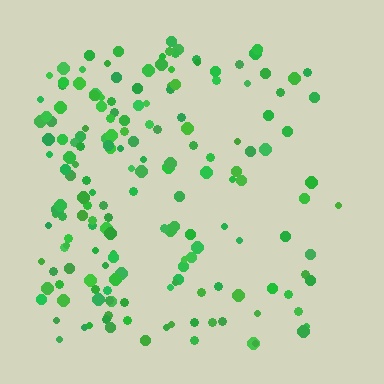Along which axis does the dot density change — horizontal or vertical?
Horizontal.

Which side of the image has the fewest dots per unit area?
The right.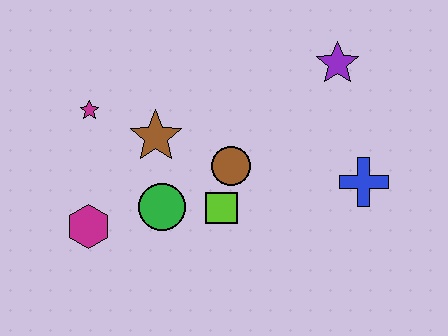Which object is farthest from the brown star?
The blue cross is farthest from the brown star.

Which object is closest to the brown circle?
The lime square is closest to the brown circle.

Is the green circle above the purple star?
No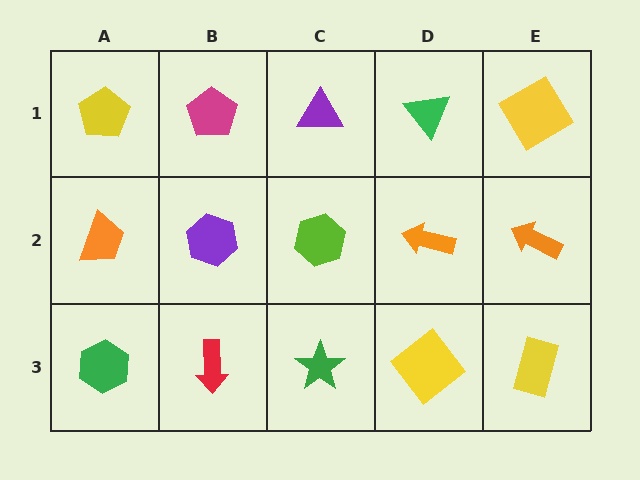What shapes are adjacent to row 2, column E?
A yellow diamond (row 1, column E), a yellow rectangle (row 3, column E), an orange arrow (row 2, column D).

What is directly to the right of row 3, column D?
A yellow rectangle.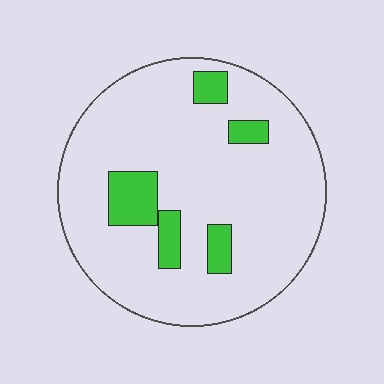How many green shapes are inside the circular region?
5.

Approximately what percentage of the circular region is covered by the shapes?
Approximately 15%.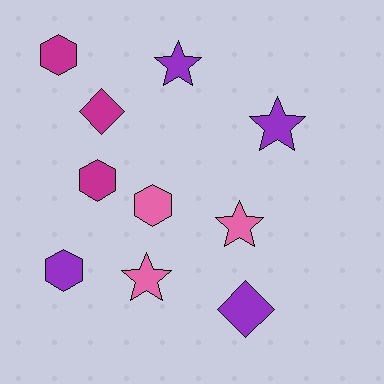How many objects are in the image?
There are 10 objects.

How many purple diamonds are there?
There is 1 purple diamond.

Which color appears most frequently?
Purple, with 4 objects.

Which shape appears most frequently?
Hexagon, with 4 objects.